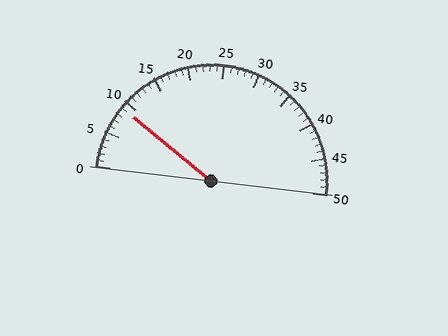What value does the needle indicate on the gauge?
The needle indicates approximately 9.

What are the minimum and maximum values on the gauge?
The gauge ranges from 0 to 50.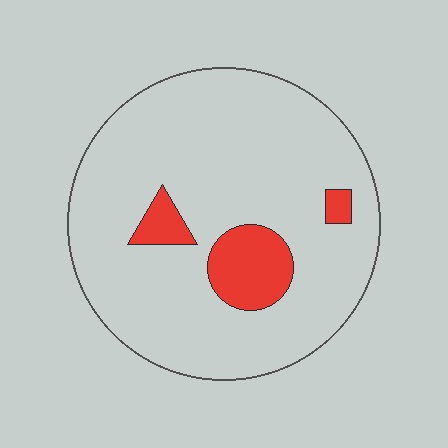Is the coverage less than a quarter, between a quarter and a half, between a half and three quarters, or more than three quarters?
Less than a quarter.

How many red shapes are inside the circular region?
3.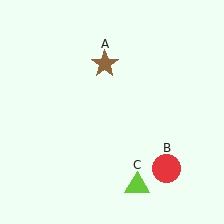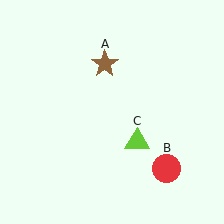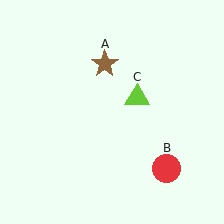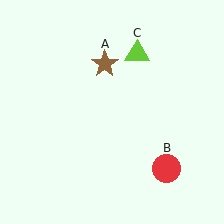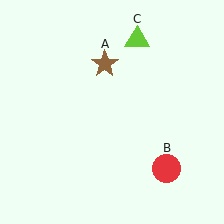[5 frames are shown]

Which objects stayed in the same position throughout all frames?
Brown star (object A) and red circle (object B) remained stationary.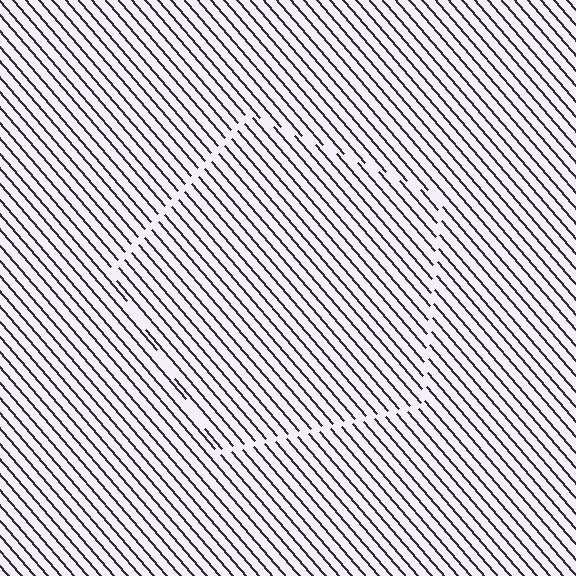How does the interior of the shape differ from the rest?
The interior of the shape contains the same grating, shifted by half a period — the contour is defined by the phase discontinuity where line-ends from the inner and outer gratings abut.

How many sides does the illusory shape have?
5 sides — the line-ends trace a pentagon.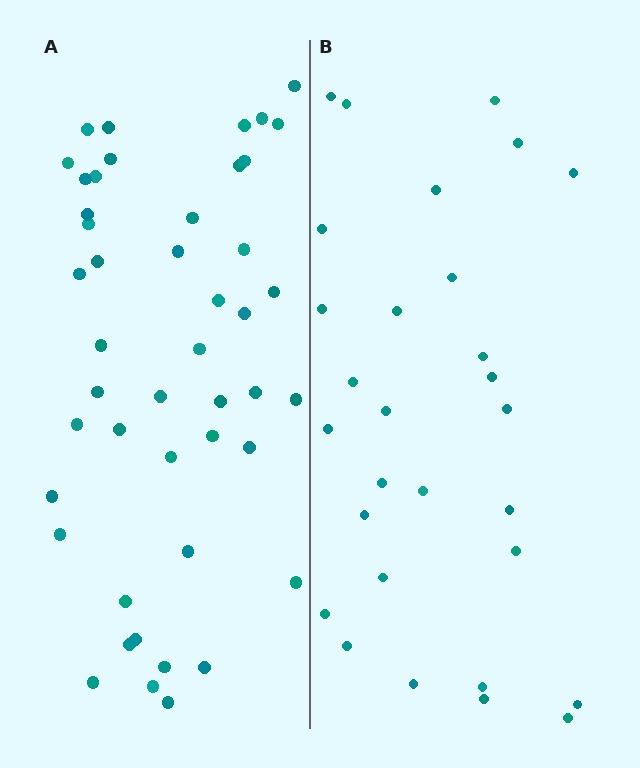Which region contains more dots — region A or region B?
Region A (the left region) has more dots.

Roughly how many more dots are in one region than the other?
Region A has approximately 15 more dots than region B.